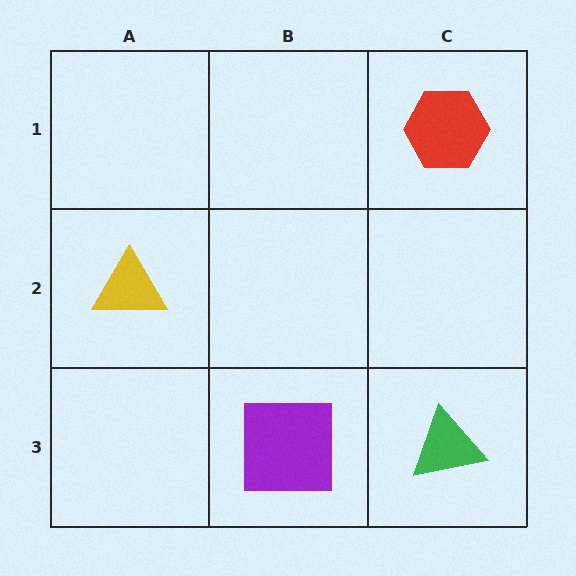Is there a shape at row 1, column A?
No, that cell is empty.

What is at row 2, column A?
A yellow triangle.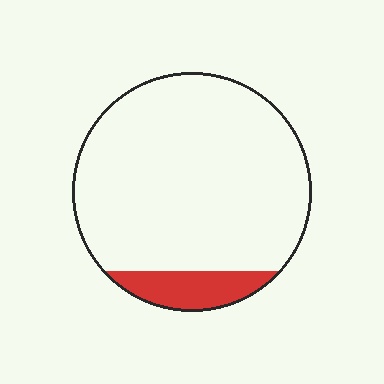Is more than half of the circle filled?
No.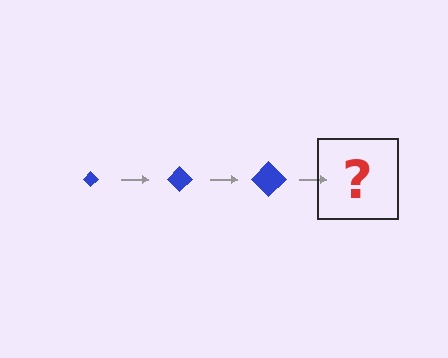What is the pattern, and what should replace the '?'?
The pattern is that the diamond gets progressively larger each step. The '?' should be a blue diamond, larger than the previous one.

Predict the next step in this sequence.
The next step is a blue diamond, larger than the previous one.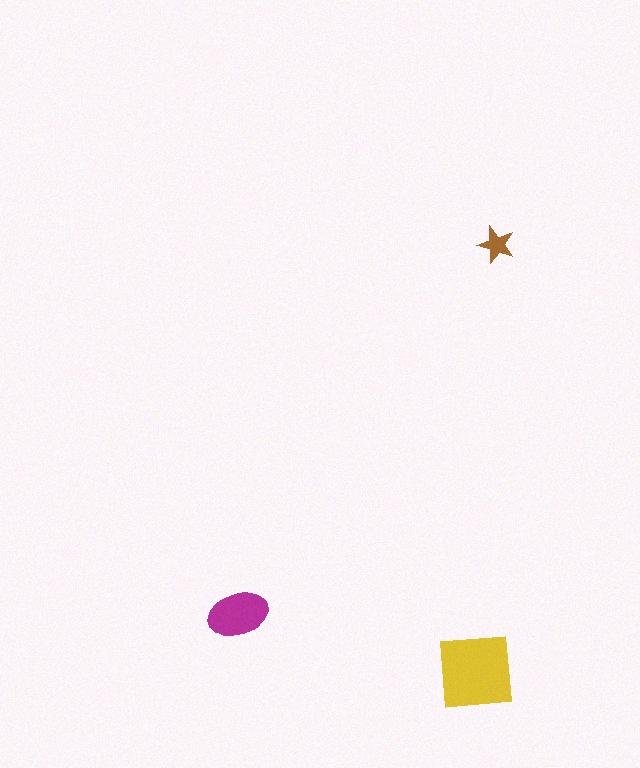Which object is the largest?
The yellow square.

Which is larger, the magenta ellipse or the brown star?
The magenta ellipse.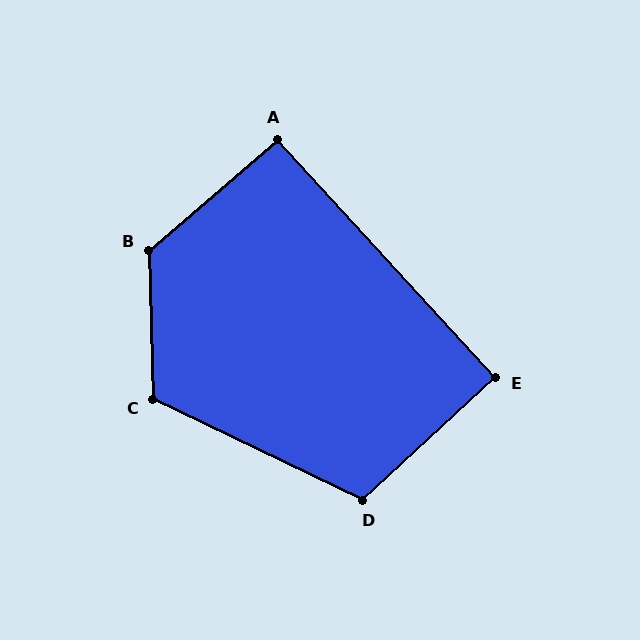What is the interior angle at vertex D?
Approximately 112 degrees (obtuse).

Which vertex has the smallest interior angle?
E, at approximately 90 degrees.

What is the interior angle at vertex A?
Approximately 92 degrees (approximately right).